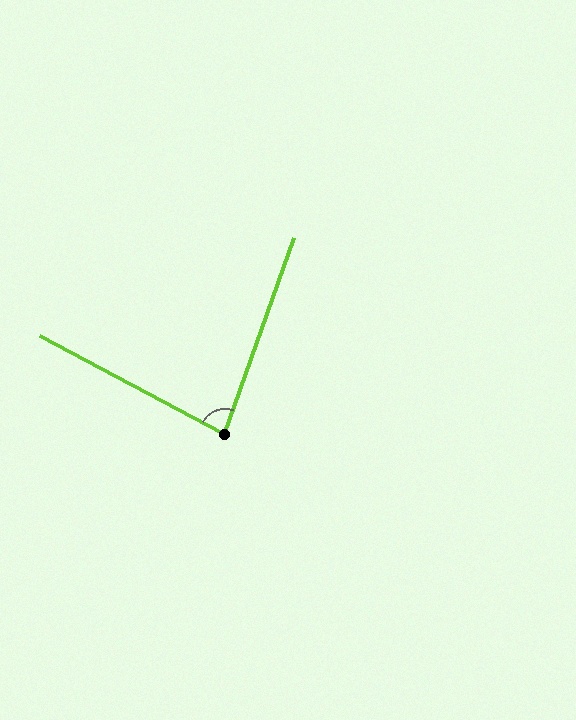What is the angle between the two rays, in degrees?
Approximately 81 degrees.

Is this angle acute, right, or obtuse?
It is acute.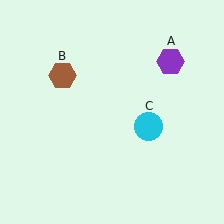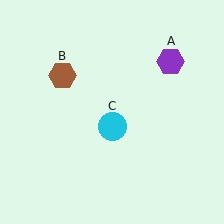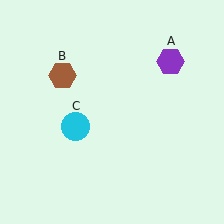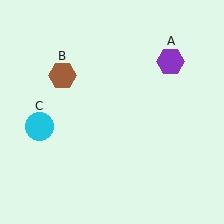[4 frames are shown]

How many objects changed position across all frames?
1 object changed position: cyan circle (object C).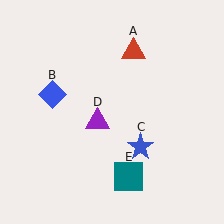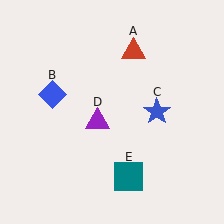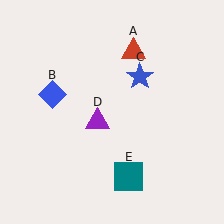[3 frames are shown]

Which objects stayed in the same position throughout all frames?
Red triangle (object A) and blue diamond (object B) and purple triangle (object D) and teal square (object E) remained stationary.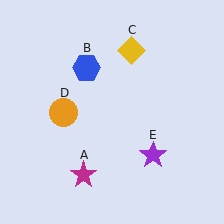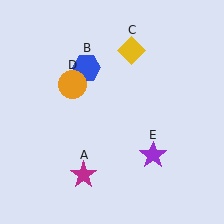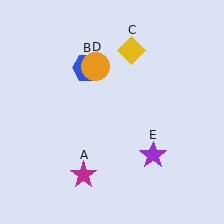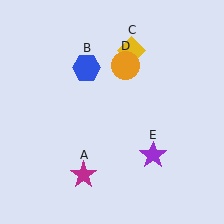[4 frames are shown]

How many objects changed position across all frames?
1 object changed position: orange circle (object D).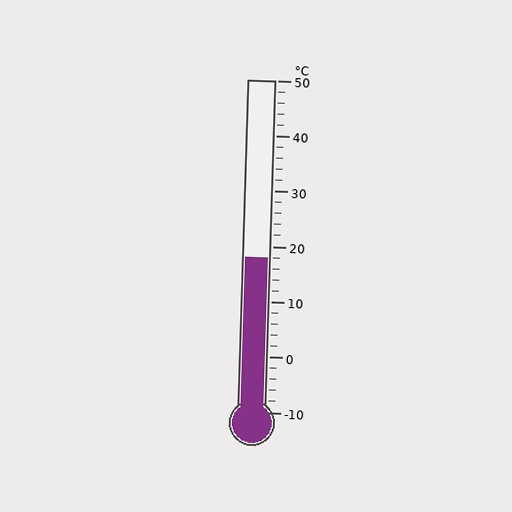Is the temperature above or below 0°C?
The temperature is above 0°C.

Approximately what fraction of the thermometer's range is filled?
The thermometer is filled to approximately 45% of its range.